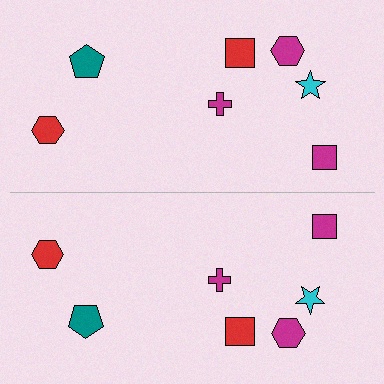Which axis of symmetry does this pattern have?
The pattern has a horizontal axis of symmetry running through the center of the image.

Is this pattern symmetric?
Yes, this pattern has bilateral (reflection) symmetry.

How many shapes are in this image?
There are 14 shapes in this image.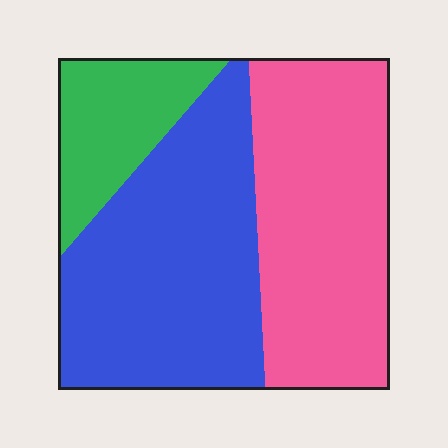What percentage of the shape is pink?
Pink takes up between a quarter and a half of the shape.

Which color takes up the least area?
Green, at roughly 15%.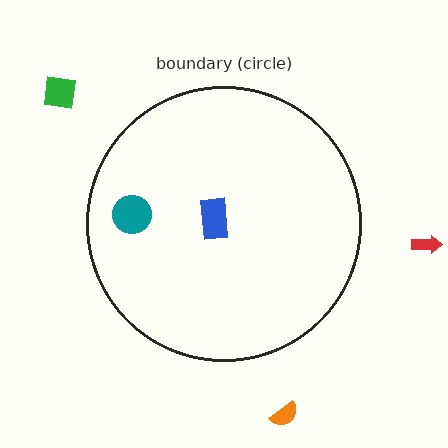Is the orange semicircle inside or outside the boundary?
Outside.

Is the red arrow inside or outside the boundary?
Outside.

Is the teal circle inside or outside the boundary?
Inside.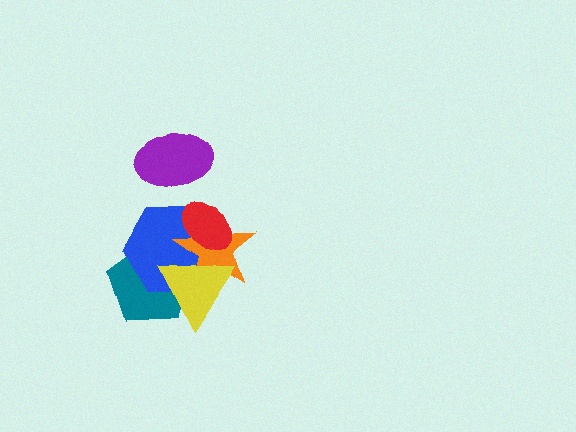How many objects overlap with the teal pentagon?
3 objects overlap with the teal pentagon.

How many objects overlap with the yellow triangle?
4 objects overlap with the yellow triangle.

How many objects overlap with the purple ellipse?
0 objects overlap with the purple ellipse.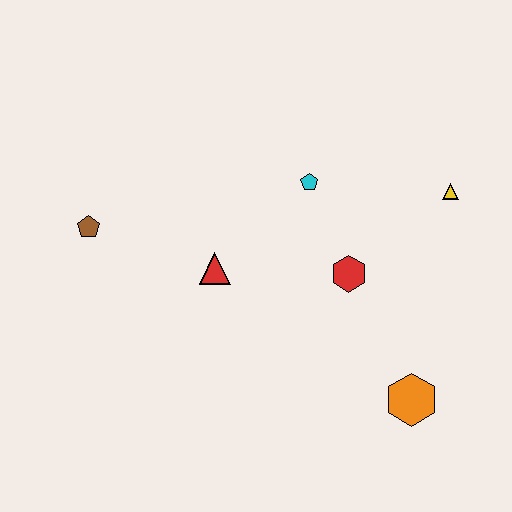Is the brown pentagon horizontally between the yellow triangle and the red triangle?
No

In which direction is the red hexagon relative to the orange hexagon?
The red hexagon is above the orange hexagon.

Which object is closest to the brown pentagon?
The red triangle is closest to the brown pentagon.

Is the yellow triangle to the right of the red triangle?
Yes